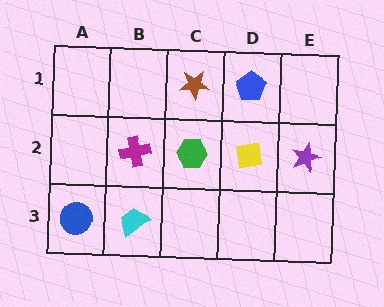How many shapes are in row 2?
4 shapes.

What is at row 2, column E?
A purple star.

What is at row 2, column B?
A magenta cross.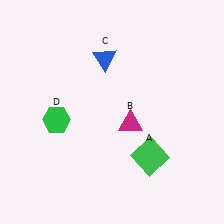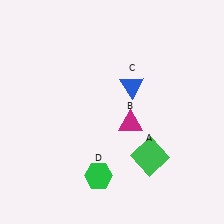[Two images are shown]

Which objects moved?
The objects that moved are: the blue triangle (C), the green hexagon (D).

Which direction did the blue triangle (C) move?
The blue triangle (C) moved right.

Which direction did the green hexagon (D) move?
The green hexagon (D) moved down.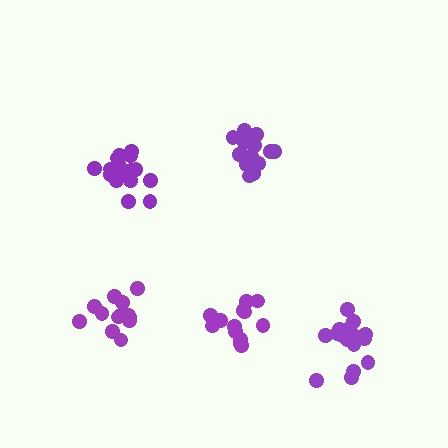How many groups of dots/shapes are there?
There are 5 groups.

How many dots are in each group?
Group 1: 13 dots, Group 2: 19 dots, Group 3: 13 dots, Group 4: 17 dots, Group 5: 16 dots (78 total).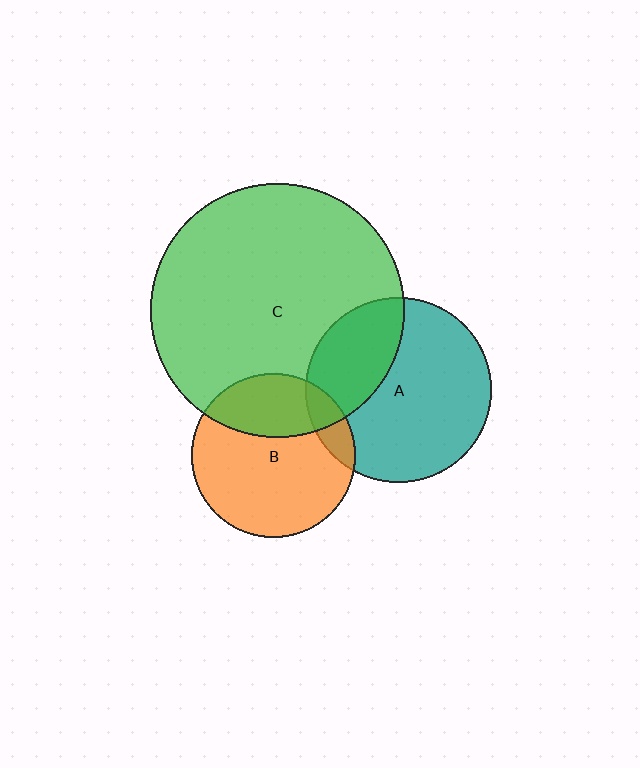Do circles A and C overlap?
Yes.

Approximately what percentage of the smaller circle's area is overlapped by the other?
Approximately 30%.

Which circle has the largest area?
Circle C (green).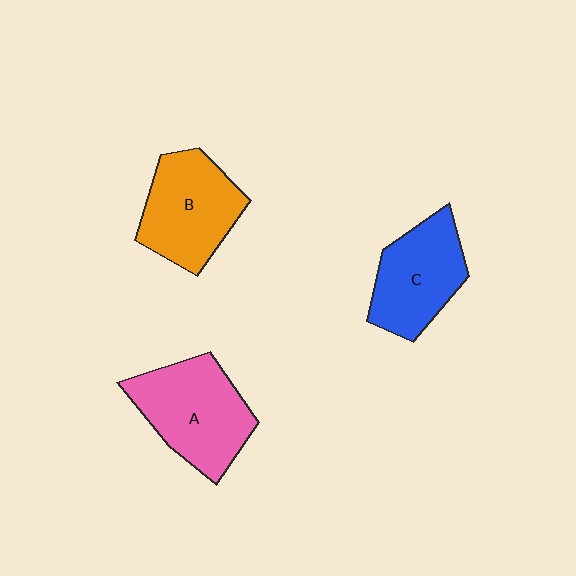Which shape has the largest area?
Shape A (pink).